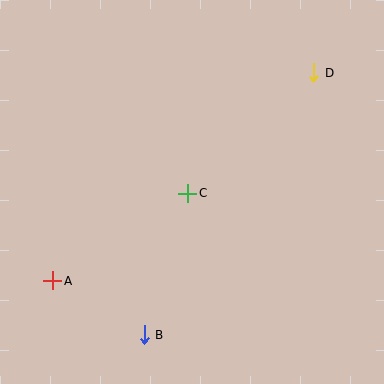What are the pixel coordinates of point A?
Point A is at (53, 281).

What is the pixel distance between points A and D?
The distance between A and D is 334 pixels.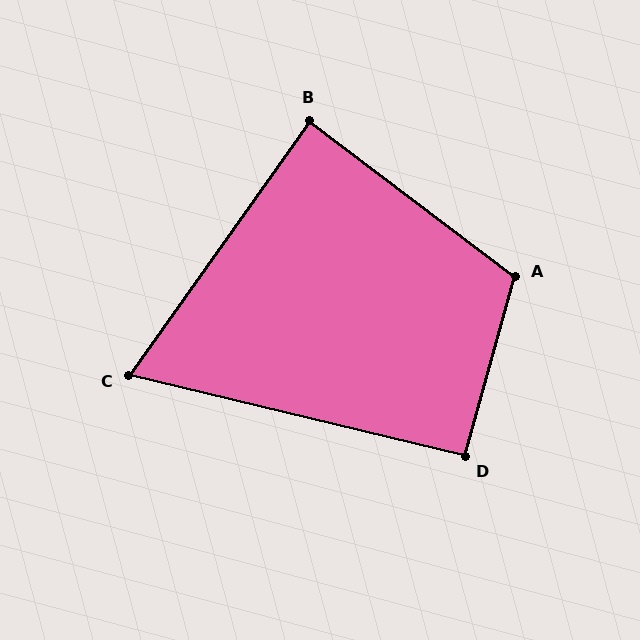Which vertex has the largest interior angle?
A, at approximately 112 degrees.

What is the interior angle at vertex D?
Approximately 92 degrees (approximately right).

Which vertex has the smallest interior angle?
C, at approximately 68 degrees.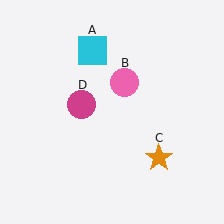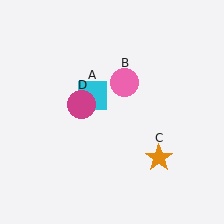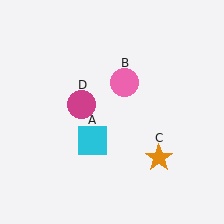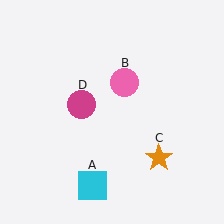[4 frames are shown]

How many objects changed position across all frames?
1 object changed position: cyan square (object A).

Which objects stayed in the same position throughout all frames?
Pink circle (object B) and orange star (object C) and magenta circle (object D) remained stationary.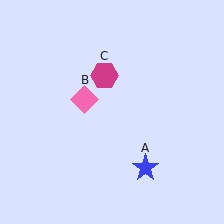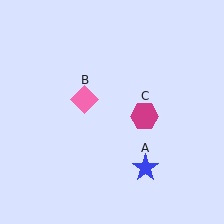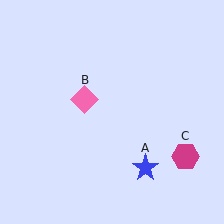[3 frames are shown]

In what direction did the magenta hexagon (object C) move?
The magenta hexagon (object C) moved down and to the right.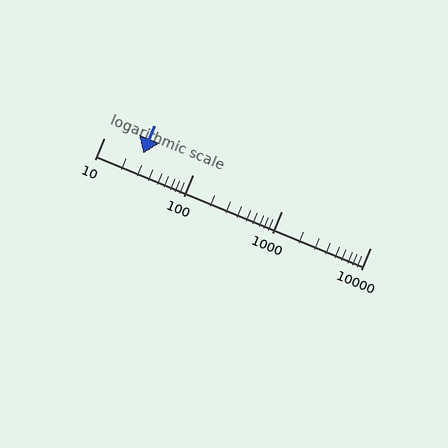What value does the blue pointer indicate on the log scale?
The pointer indicates approximately 28.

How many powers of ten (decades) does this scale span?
The scale spans 3 decades, from 10 to 10000.